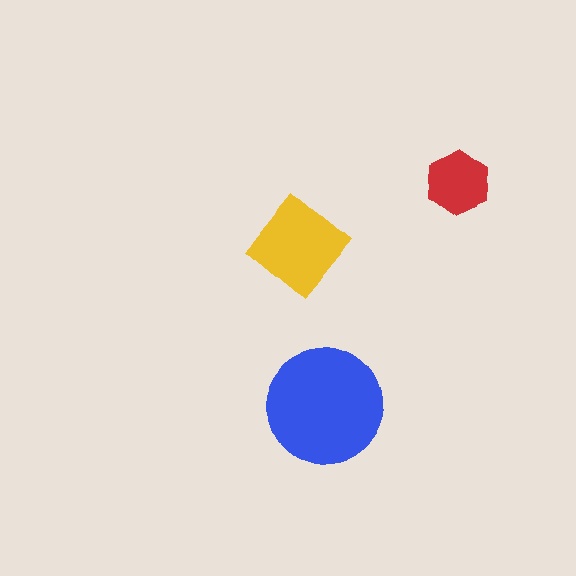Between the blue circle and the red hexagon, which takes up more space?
The blue circle.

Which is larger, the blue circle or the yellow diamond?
The blue circle.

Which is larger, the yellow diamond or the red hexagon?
The yellow diamond.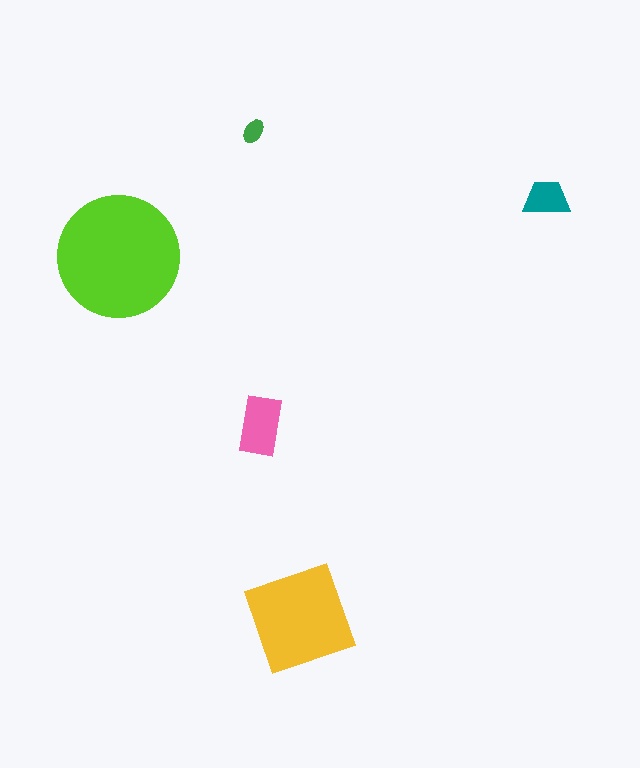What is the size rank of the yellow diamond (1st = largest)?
2nd.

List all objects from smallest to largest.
The green ellipse, the teal trapezoid, the pink rectangle, the yellow diamond, the lime circle.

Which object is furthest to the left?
The lime circle is leftmost.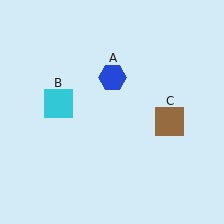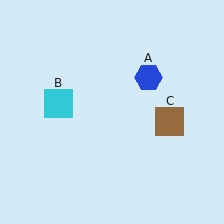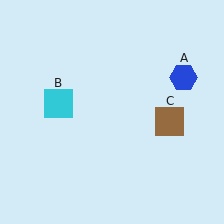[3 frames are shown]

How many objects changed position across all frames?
1 object changed position: blue hexagon (object A).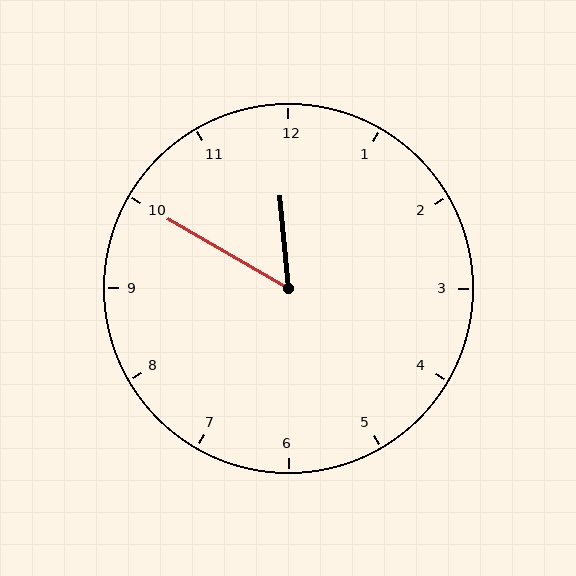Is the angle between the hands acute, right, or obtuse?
It is acute.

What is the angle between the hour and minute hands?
Approximately 55 degrees.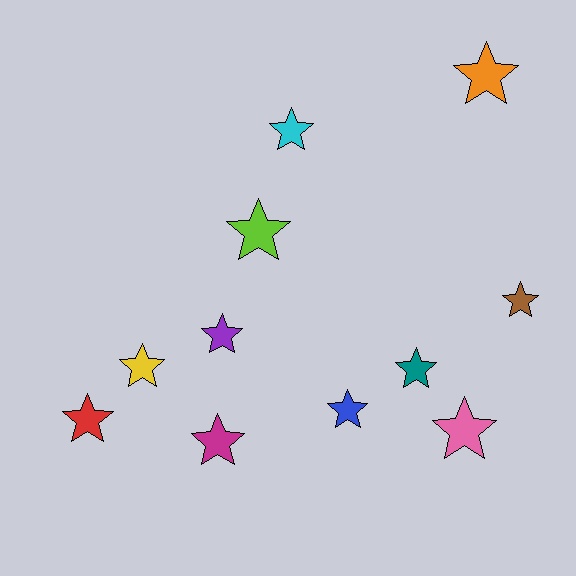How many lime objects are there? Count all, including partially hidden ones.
There is 1 lime object.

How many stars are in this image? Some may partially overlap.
There are 11 stars.